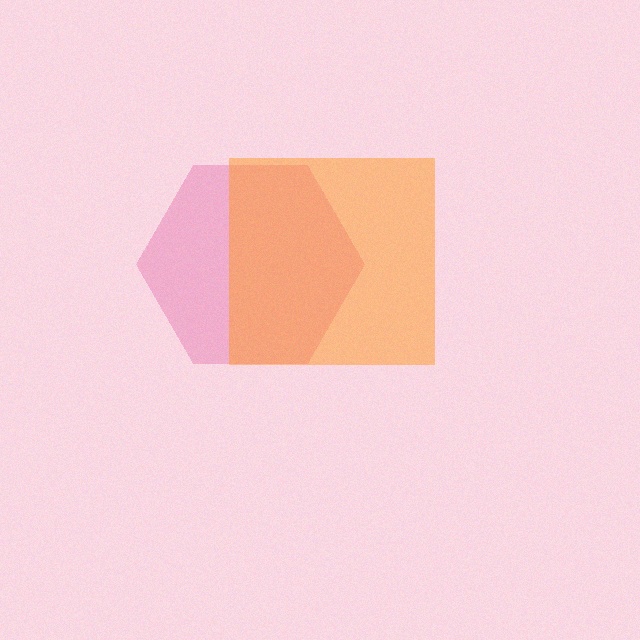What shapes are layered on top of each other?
The layered shapes are: a pink hexagon, an orange square.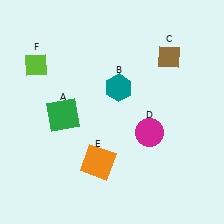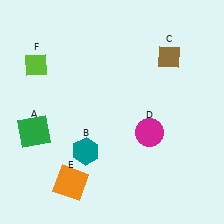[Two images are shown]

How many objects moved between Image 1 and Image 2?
3 objects moved between the two images.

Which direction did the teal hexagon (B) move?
The teal hexagon (B) moved down.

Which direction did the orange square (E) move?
The orange square (E) moved left.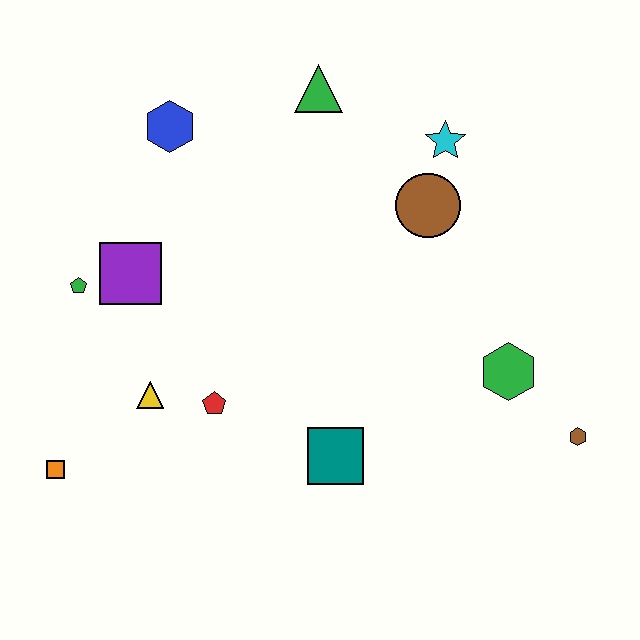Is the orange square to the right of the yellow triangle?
No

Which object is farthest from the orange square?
The brown hexagon is farthest from the orange square.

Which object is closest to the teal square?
The red pentagon is closest to the teal square.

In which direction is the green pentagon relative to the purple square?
The green pentagon is to the left of the purple square.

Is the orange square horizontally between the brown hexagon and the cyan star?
No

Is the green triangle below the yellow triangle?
No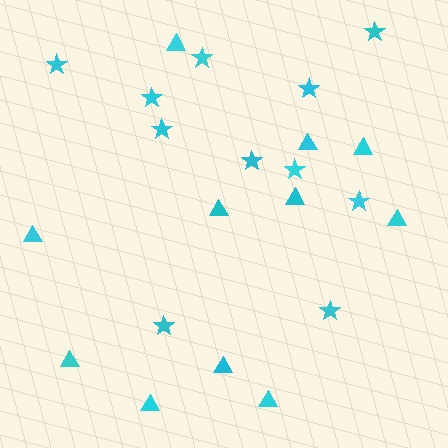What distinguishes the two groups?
There are 2 groups: one group of stars (11) and one group of triangles (11).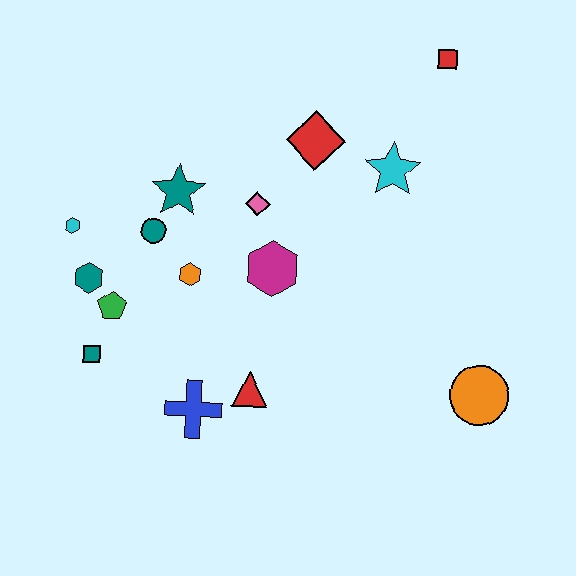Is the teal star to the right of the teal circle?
Yes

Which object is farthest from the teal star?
The orange circle is farthest from the teal star.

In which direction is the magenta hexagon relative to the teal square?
The magenta hexagon is to the right of the teal square.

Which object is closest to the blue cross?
The red triangle is closest to the blue cross.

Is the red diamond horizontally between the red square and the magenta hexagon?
Yes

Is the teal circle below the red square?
Yes